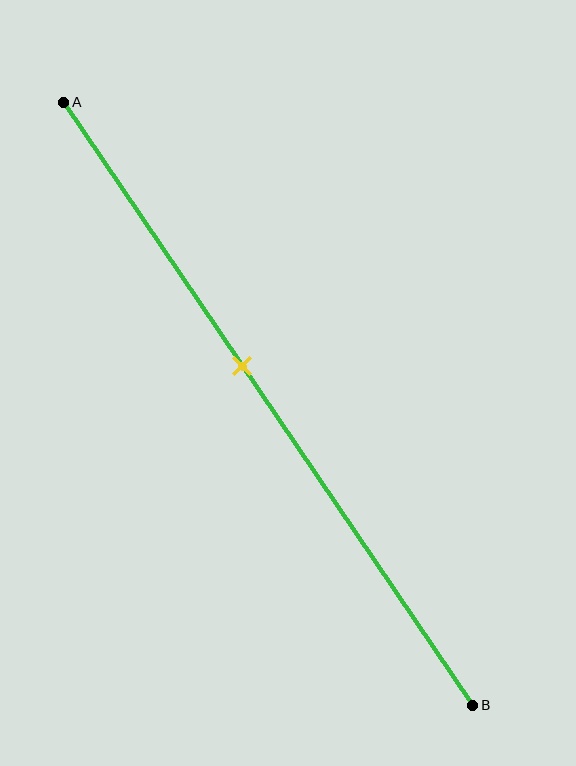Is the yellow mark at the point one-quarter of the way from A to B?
No, the mark is at about 45% from A, not at the 25% one-quarter point.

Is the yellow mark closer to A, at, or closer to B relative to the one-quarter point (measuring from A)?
The yellow mark is closer to point B than the one-quarter point of segment AB.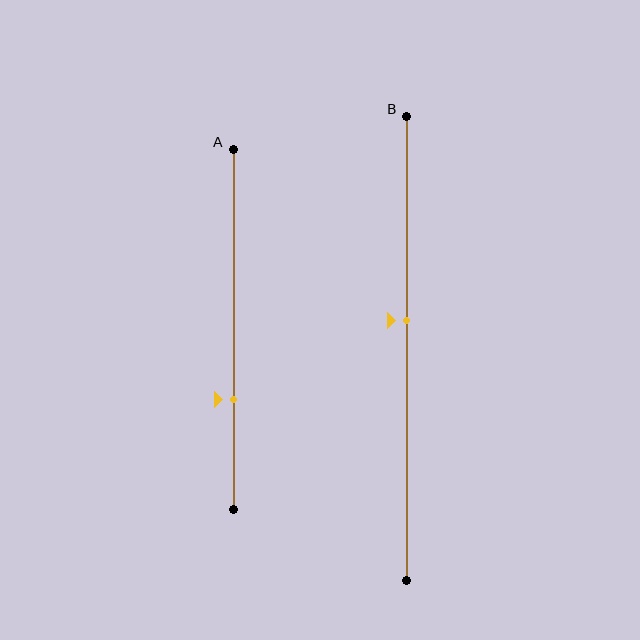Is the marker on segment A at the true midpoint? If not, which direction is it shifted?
No, the marker on segment A is shifted downward by about 19% of the segment length.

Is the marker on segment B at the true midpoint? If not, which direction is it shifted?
No, the marker on segment B is shifted upward by about 6% of the segment length.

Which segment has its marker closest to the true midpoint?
Segment B has its marker closest to the true midpoint.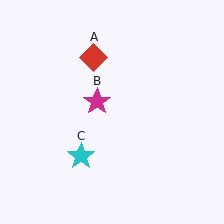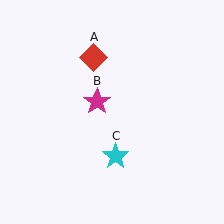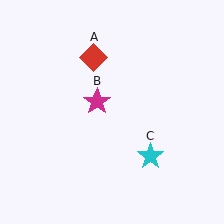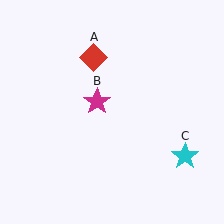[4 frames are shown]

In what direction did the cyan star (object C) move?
The cyan star (object C) moved right.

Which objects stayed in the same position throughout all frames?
Red diamond (object A) and magenta star (object B) remained stationary.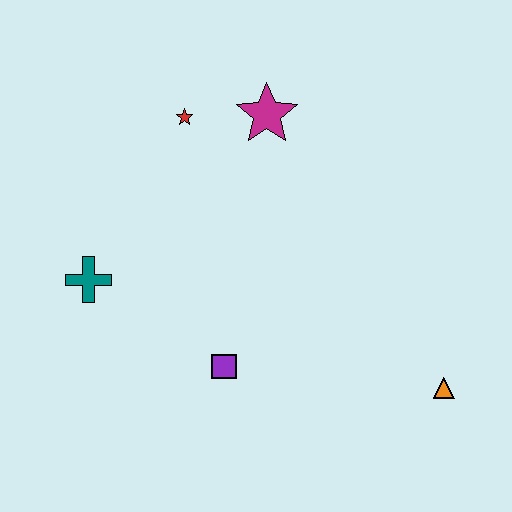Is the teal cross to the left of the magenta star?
Yes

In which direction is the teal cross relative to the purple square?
The teal cross is to the left of the purple square.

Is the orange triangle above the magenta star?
No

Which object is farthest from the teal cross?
The orange triangle is farthest from the teal cross.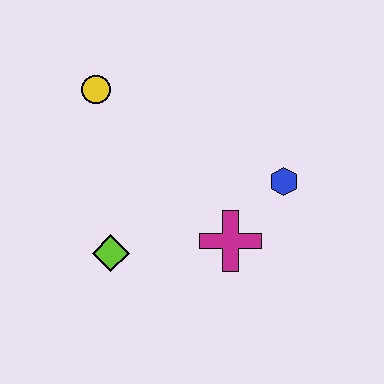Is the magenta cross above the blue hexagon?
No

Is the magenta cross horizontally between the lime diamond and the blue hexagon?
Yes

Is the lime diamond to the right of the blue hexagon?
No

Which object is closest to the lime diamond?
The magenta cross is closest to the lime diamond.